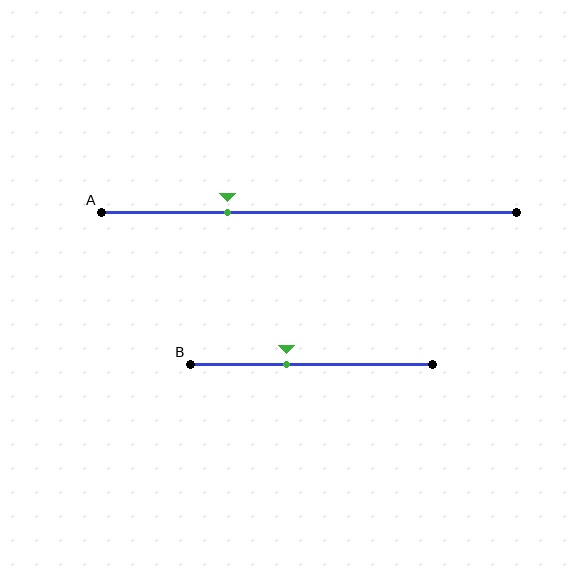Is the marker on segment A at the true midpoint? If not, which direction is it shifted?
No, the marker on segment A is shifted to the left by about 20% of the segment length.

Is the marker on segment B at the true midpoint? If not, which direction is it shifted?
No, the marker on segment B is shifted to the left by about 10% of the segment length.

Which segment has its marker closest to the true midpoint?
Segment B has its marker closest to the true midpoint.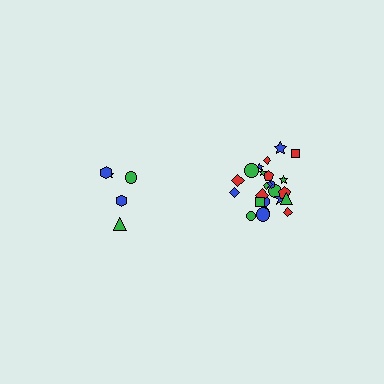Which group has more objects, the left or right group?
The right group.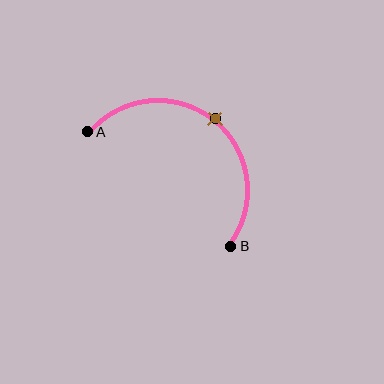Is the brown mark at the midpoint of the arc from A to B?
Yes. The brown mark lies on the arc at equal arc-length from both A and B — it is the arc midpoint.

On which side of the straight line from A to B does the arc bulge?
The arc bulges above and to the right of the straight line connecting A and B.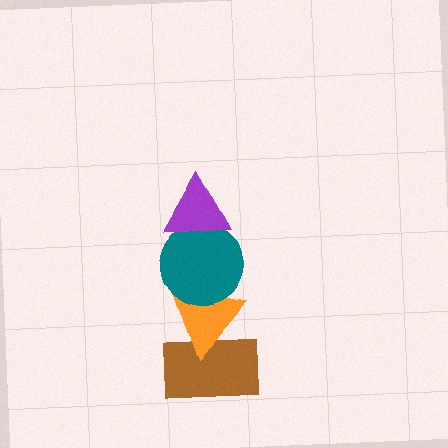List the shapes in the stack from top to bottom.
From top to bottom: the purple triangle, the teal circle, the orange triangle, the brown rectangle.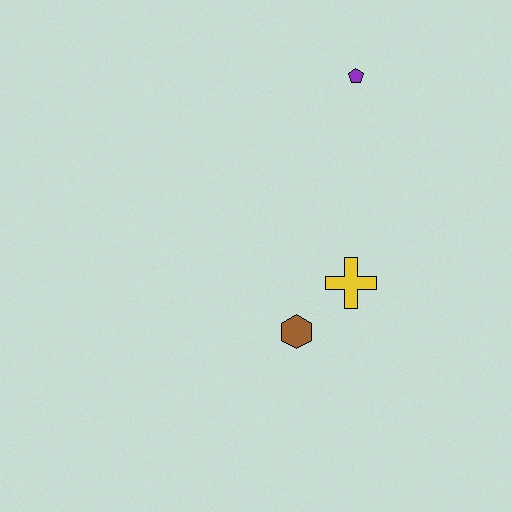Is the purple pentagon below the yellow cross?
No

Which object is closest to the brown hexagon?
The yellow cross is closest to the brown hexagon.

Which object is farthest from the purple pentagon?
The brown hexagon is farthest from the purple pentagon.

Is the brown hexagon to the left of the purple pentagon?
Yes